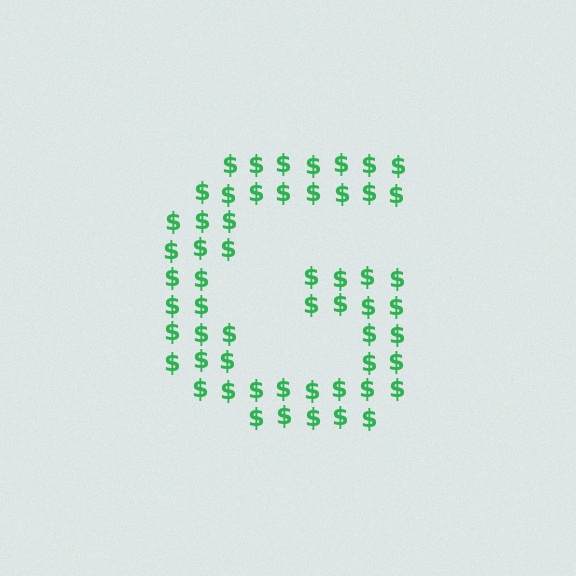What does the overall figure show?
The overall figure shows the letter G.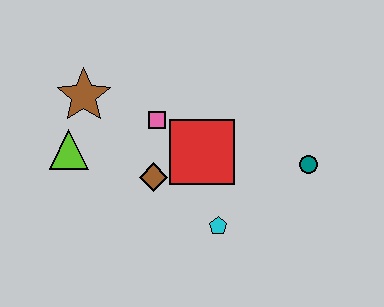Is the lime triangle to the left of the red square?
Yes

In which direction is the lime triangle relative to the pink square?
The lime triangle is to the left of the pink square.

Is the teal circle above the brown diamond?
Yes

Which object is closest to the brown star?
The lime triangle is closest to the brown star.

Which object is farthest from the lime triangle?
The teal circle is farthest from the lime triangle.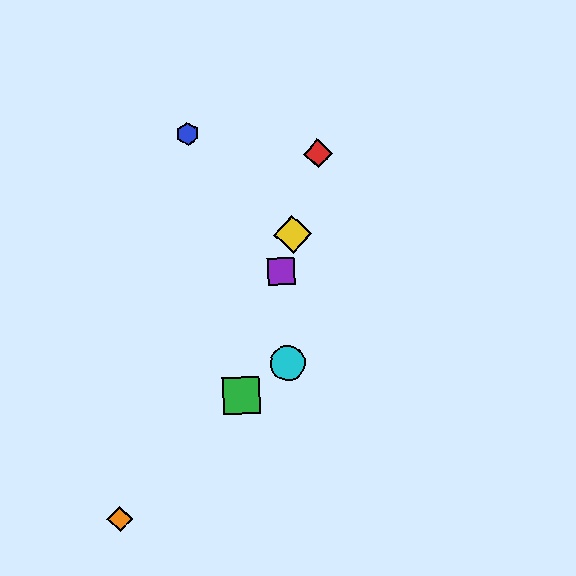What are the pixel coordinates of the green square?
The green square is at (242, 396).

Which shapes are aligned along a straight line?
The red diamond, the green square, the yellow diamond, the purple square are aligned along a straight line.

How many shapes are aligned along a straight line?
4 shapes (the red diamond, the green square, the yellow diamond, the purple square) are aligned along a straight line.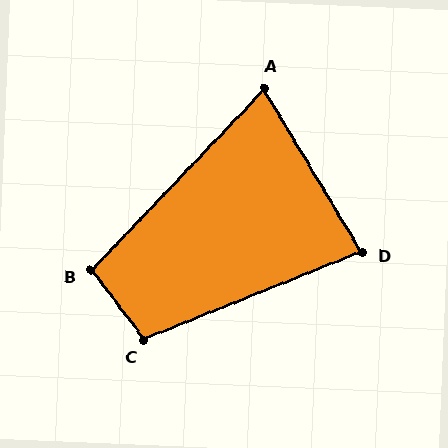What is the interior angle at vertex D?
Approximately 81 degrees (acute).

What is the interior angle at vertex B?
Approximately 99 degrees (obtuse).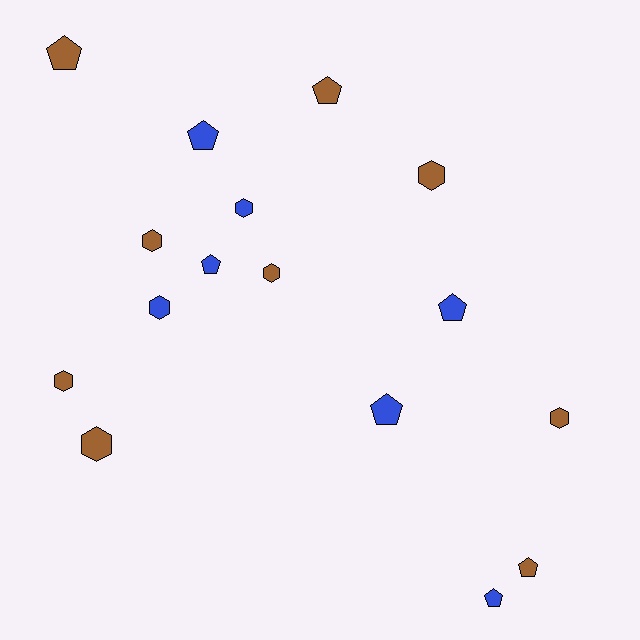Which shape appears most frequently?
Hexagon, with 8 objects.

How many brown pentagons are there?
There are 3 brown pentagons.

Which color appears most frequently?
Brown, with 9 objects.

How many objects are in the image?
There are 16 objects.